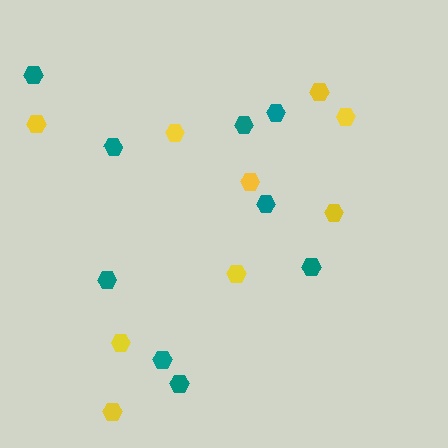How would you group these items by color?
There are 2 groups: one group of yellow hexagons (9) and one group of teal hexagons (9).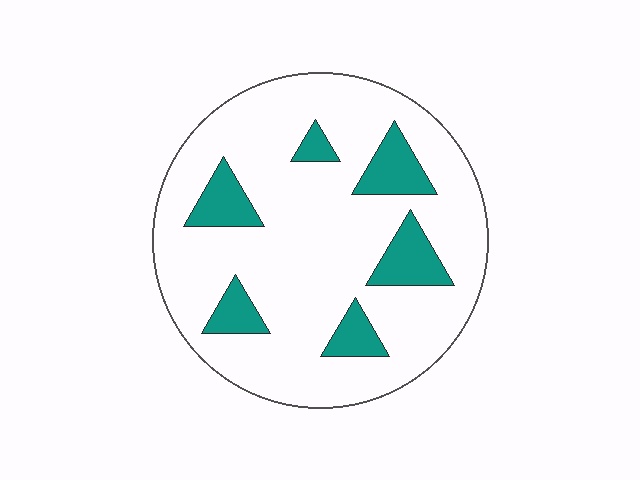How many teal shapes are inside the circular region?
6.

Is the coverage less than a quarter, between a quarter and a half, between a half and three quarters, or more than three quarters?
Less than a quarter.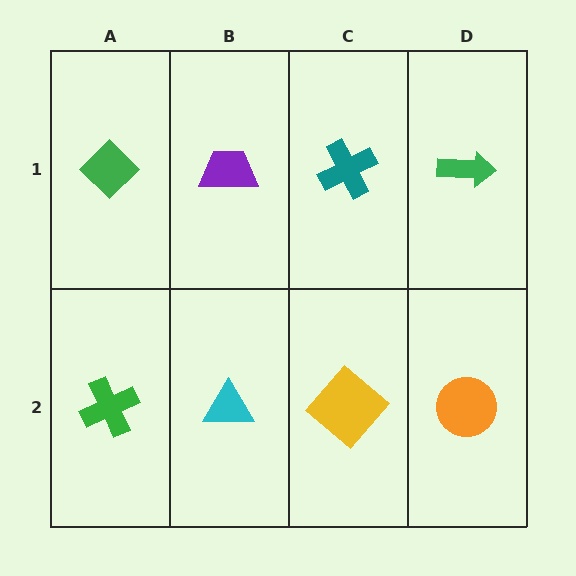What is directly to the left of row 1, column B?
A green diamond.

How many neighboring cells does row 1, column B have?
3.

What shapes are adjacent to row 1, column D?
An orange circle (row 2, column D), a teal cross (row 1, column C).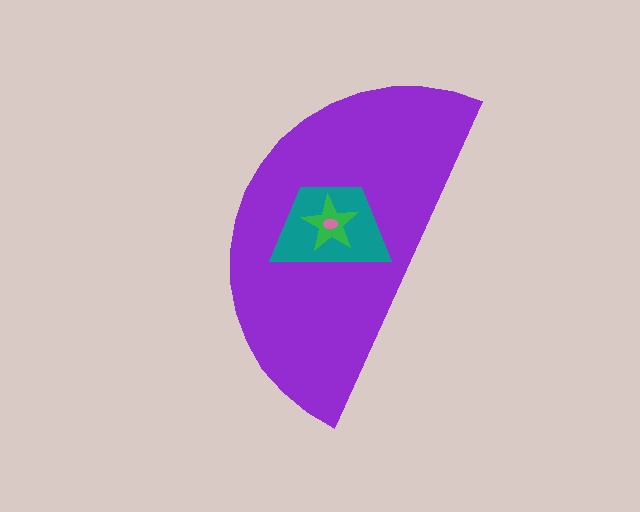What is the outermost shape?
The purple semicircle.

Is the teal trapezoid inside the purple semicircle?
Yes.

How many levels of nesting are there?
4.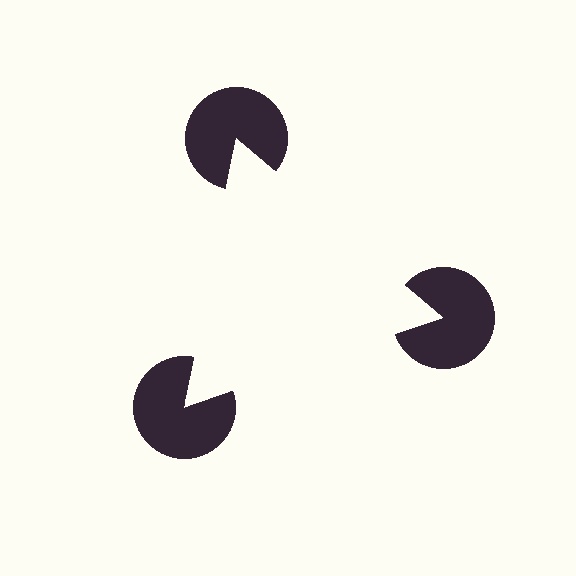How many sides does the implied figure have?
3 sides.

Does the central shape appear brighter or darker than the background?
It typically appears slightly brighter than the background, even though no actual brightness change is drawn.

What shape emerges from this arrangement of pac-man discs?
An illusory triangle — its edges are inferred from the aligned wedge cuts in the pac-man discs, not physically drawn.